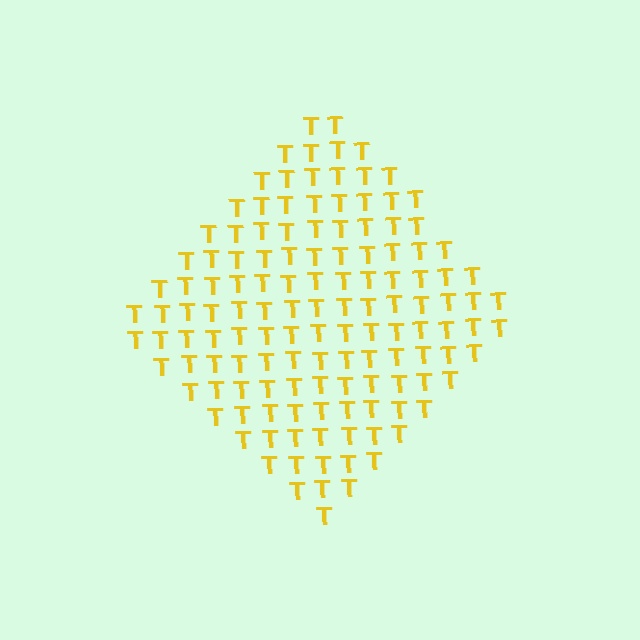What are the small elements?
The small elements are letter T's.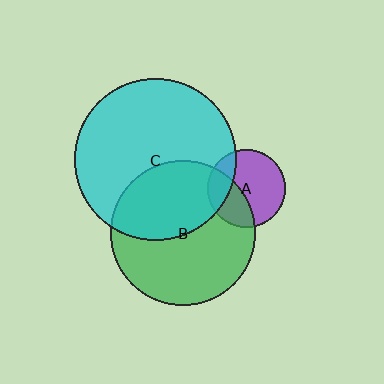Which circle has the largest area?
Circle C (cyan).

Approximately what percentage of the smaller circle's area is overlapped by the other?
Approximately 40%.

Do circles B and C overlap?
Yes.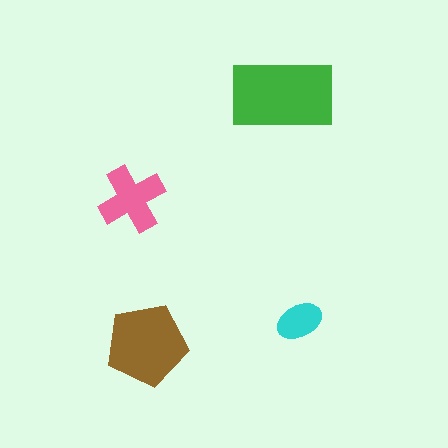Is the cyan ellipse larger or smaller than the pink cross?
Smaller.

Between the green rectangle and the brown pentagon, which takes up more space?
The green rectangle.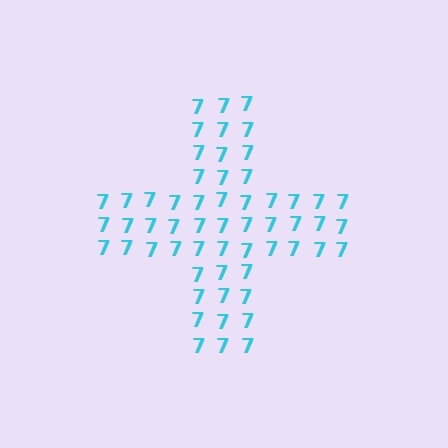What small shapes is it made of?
It is made of small digit 7's.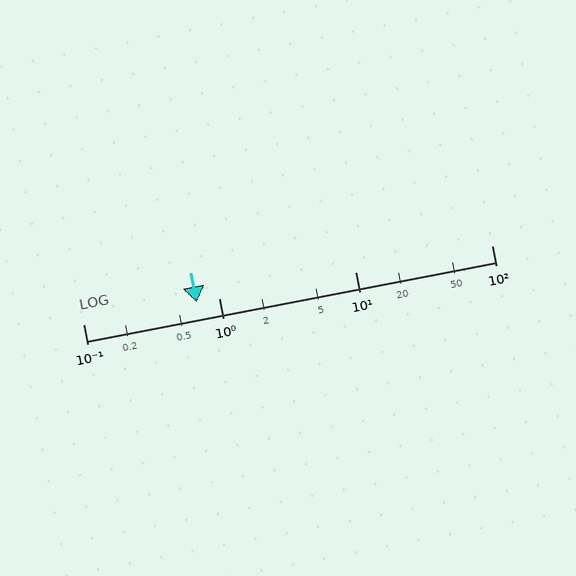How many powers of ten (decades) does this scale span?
The scale spans 3 decades, from 0.1 to 100.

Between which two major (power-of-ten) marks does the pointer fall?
The pointer is between 0.1 and 1.